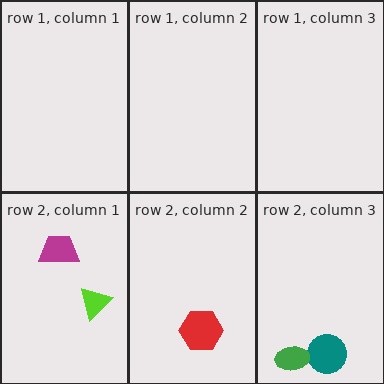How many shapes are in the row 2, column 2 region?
1.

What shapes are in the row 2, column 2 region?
The red hexagon.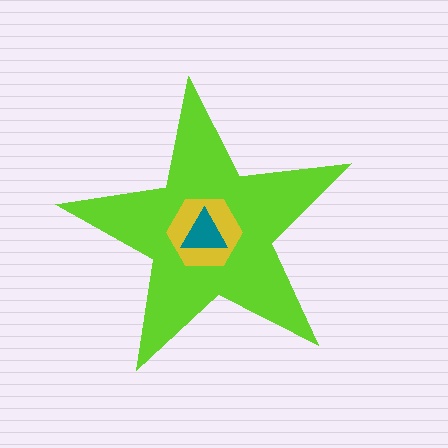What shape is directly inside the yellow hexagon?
The teal triangle.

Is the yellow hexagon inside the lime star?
Yes.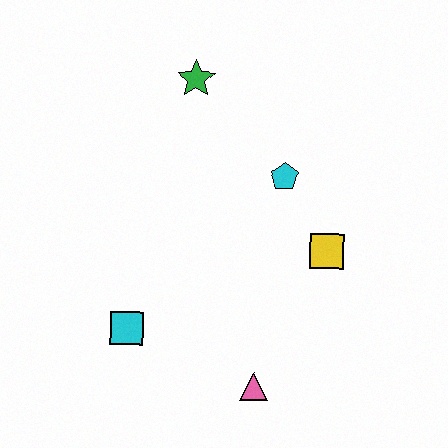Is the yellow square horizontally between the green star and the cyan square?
No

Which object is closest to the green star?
The cyan pentagon is closest to the green star.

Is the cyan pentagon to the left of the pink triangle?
No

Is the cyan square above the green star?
No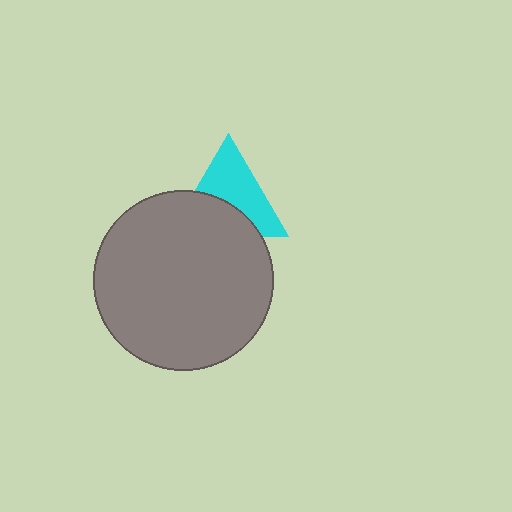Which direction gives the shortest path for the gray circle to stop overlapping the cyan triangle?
Moving down gives the shortest separation.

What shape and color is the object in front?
The object in front is a gray circle.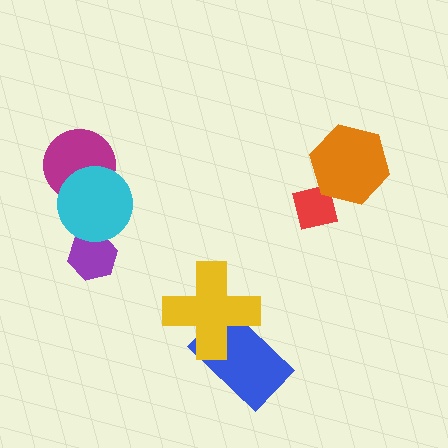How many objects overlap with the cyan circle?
2 objects overlap with the cyan circle.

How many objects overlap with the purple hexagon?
1 object overlaps with the purple hexagon.